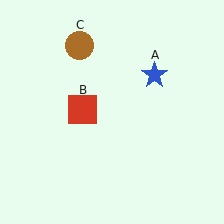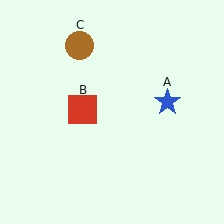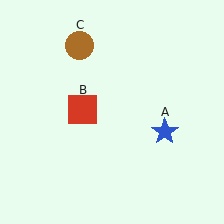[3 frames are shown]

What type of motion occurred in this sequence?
The blue star (object A) rotated clockwise around the center of the scene.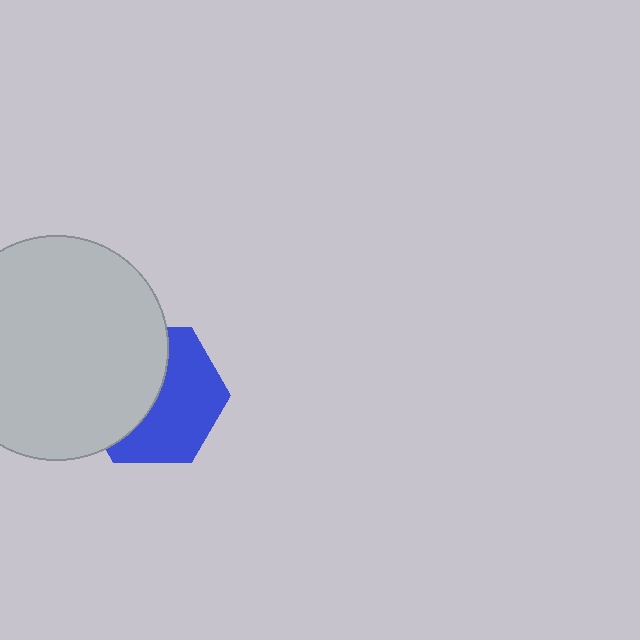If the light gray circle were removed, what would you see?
You would see the complete blue hexagon.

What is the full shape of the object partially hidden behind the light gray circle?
The partially hidden object is a blue hexagon.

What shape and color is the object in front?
The object in front is a light gray circle.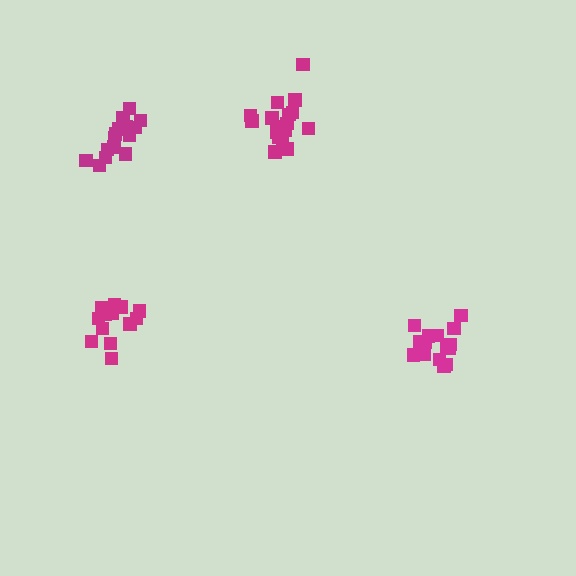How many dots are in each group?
Group 1: 16 dots, Group 2: 18 dots, Group 3: 16 dots, Group 4: 16 dots (66 total).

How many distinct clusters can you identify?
There are 4 distinct clusters.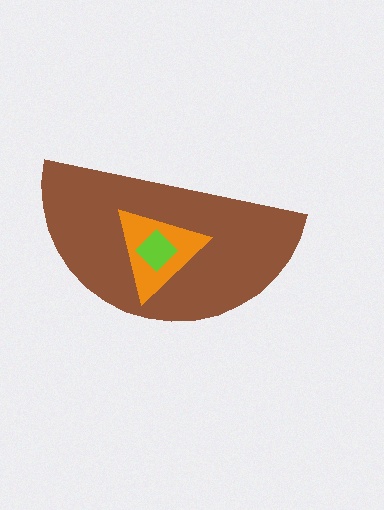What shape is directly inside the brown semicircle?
The orange triangle.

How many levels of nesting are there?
3.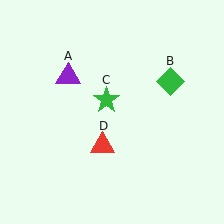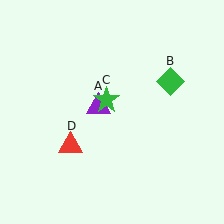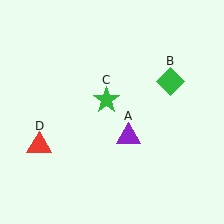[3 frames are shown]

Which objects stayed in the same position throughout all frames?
Green diamond (object B) and green star (object C) remained stationary.